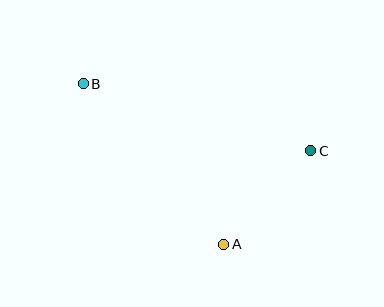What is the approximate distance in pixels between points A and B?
The distance between A and B is approximately 213 pixels.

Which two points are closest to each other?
Points A and C are closest to each other.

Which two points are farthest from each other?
Points B and C are farthest from each other.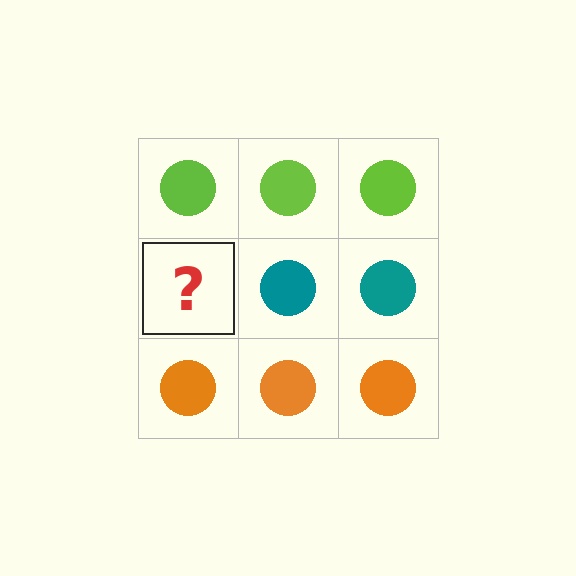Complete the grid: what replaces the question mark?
The question mark should be replaced with a teal circle.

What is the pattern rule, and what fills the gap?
The rule is that each row has a consistent color. The gap should be filled with a teal circle.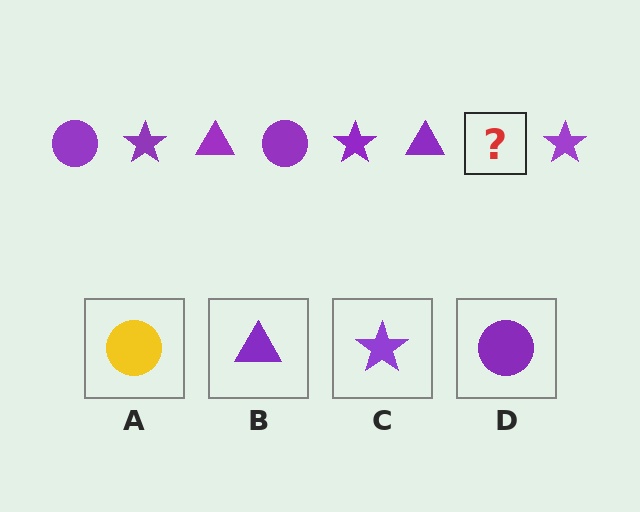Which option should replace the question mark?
Option D.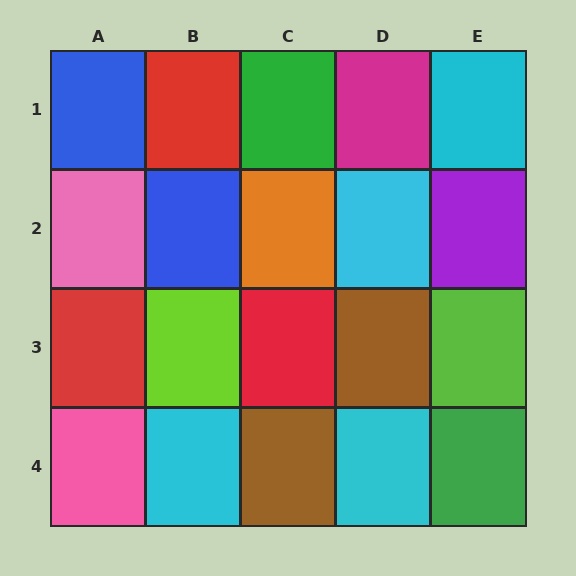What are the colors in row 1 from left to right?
Blue, red, green, magenta, cyan.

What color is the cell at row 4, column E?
Green.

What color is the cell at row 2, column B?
Blue.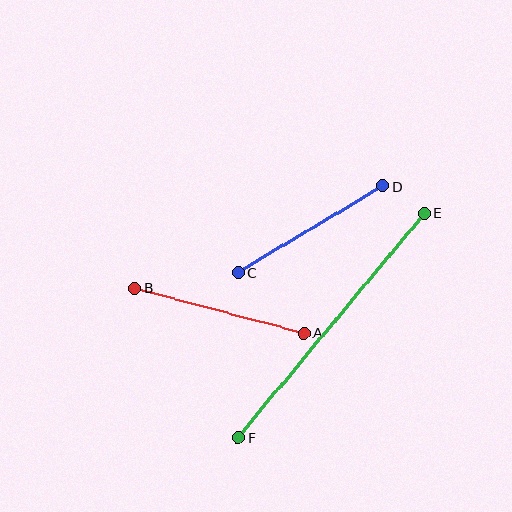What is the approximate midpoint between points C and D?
The midpoint is at approximately (311, 229) pixels.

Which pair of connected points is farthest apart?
Points E and F are farthest apart.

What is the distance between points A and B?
The distance is approximately 174 pixels.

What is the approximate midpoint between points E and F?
The midpoint is at approximately (331, 325) pixels.